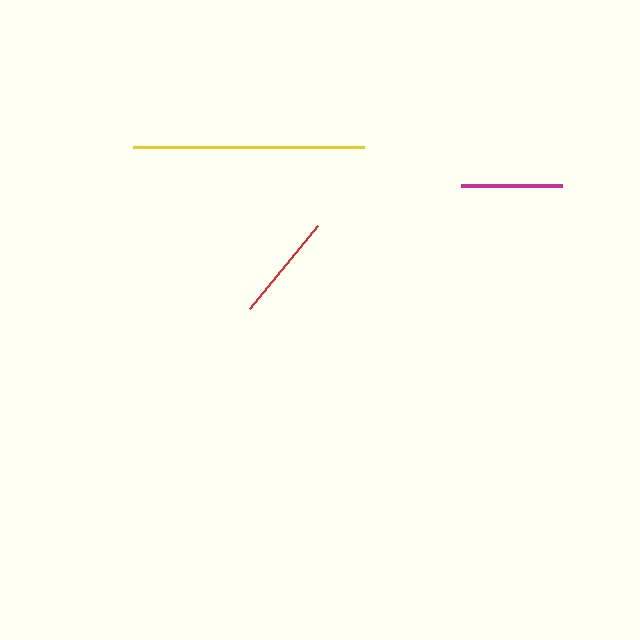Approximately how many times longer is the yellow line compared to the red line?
The yellow line is approximately 2.2 times the length of the red line.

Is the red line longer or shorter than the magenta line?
The red line is longer than the magenta line.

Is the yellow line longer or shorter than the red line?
The yellow line is longer than the red line.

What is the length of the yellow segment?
The yellow segment is approximately 231 pixels long.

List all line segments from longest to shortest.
From longest to shortest: yellow, red, magenta.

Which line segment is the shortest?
The magenta line is the shortest at approximately 101 pixels.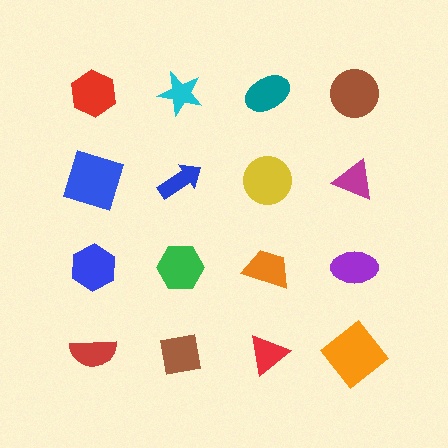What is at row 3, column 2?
A green hexagon.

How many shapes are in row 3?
4 shapes.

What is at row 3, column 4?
A purple ellipse.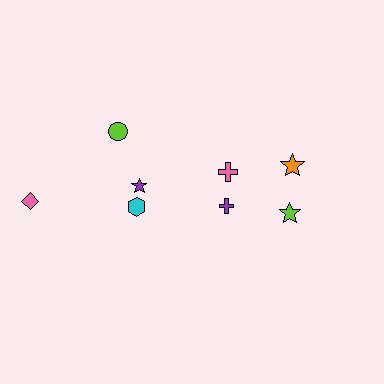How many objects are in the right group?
There are 3 objects.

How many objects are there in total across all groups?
There are 8 objects.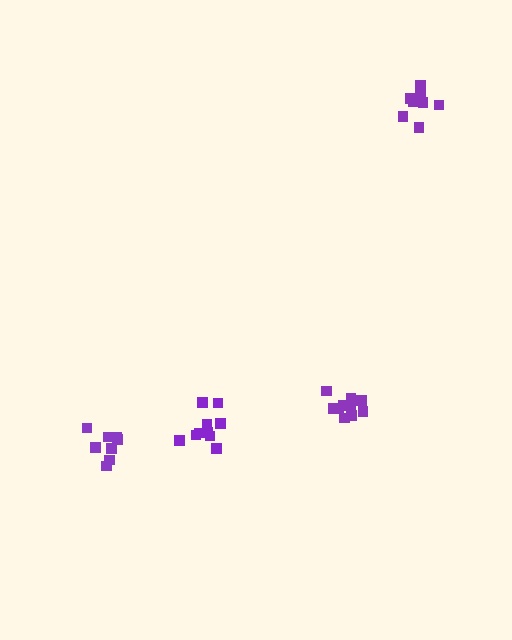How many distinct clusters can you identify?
There are 4 distinct clusters.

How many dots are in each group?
Group 1: 8 dots, Group 2: 10 dots, Group 3: 8 dots, Group 4: 11 dots (37 total).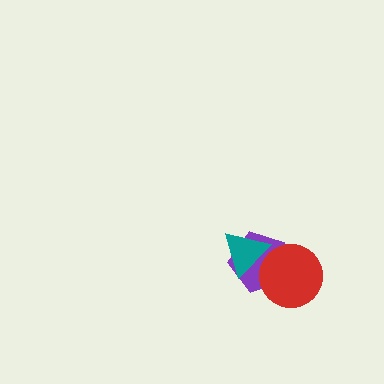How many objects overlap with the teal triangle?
2 objects overlap with the teal triangle.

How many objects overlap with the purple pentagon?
2 objects overlap with the purple pentagon.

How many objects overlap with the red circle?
2 objects overlap with the red circle.